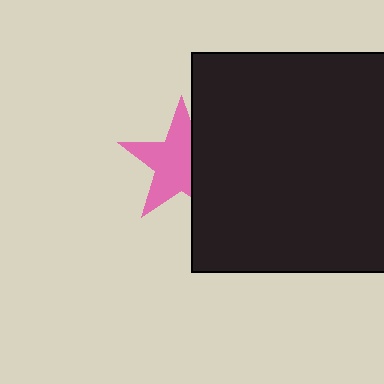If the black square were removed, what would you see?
You would see the complete pink star.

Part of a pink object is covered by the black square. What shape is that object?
It is a star.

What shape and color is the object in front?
The object in front is a black square.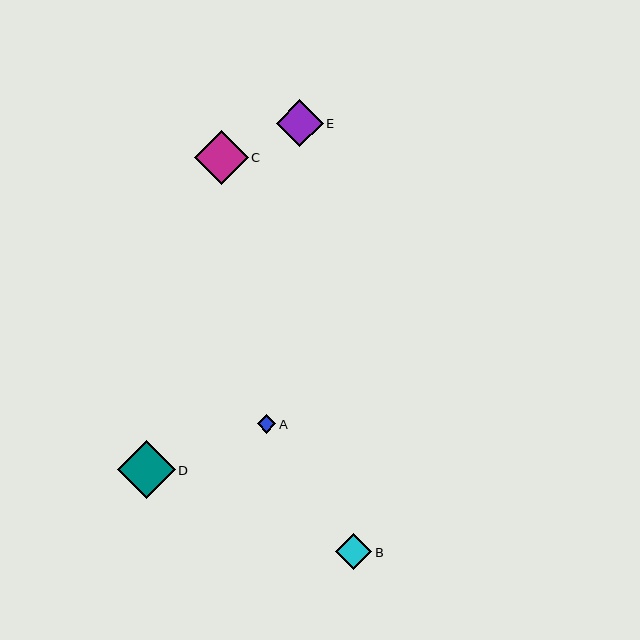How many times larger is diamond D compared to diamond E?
Diamond D is approximately 1.2 times the size of diamond E.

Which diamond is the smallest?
Diamond A is the smallest with a size of approximately 19 pixels.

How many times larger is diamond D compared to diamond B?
Diamond D is approximately 1.6 times the size of diamond B.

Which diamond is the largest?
Diamond D is the largest with a size of approximately 57 pixels.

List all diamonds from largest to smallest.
From largest to smallest: D, C, E, B, A.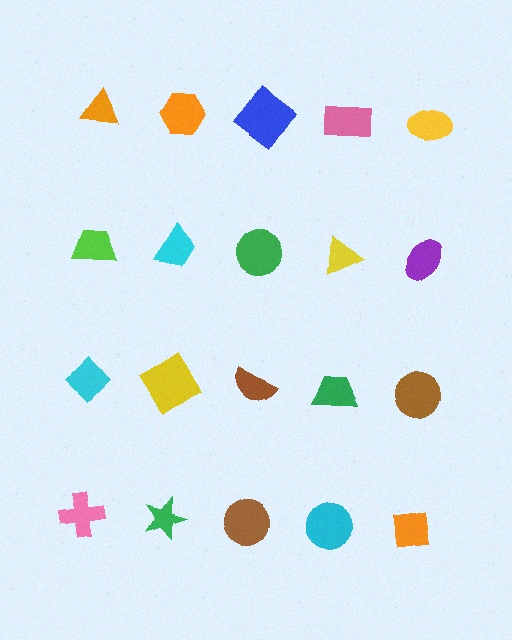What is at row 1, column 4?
A pink rectangle.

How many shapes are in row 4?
5 shapes.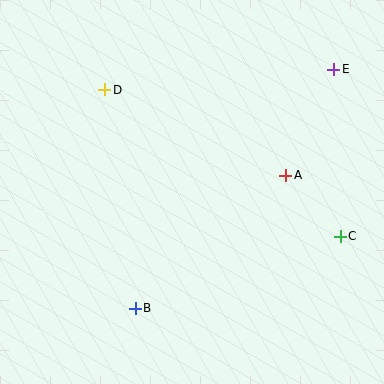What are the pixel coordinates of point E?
Point E is at (334, 69).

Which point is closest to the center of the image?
Point A at (286, 175) is closest to the center.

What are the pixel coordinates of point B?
Point B is at (135, 308).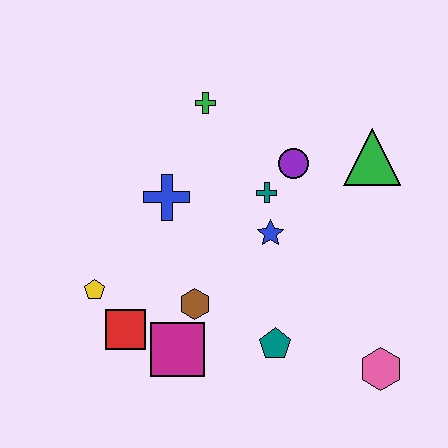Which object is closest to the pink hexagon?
The teal pentagon is closest to the pink hexagon.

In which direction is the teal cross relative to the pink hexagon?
The teal cross is above the pink hexagon.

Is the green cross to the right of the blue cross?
Yes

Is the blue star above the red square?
Yes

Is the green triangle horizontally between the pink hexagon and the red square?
Yes